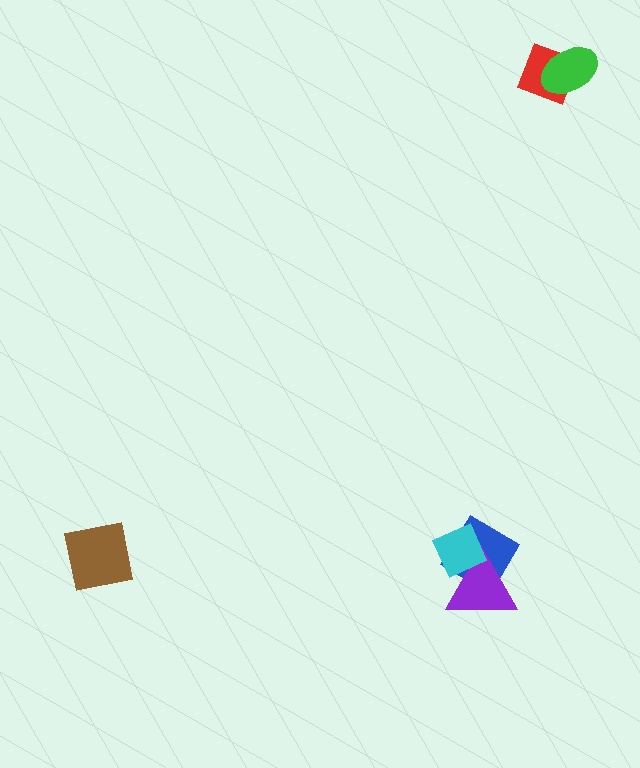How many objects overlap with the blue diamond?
2 objects overlap with the blue diamond.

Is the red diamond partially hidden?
Yes, it is partially covered by another shape.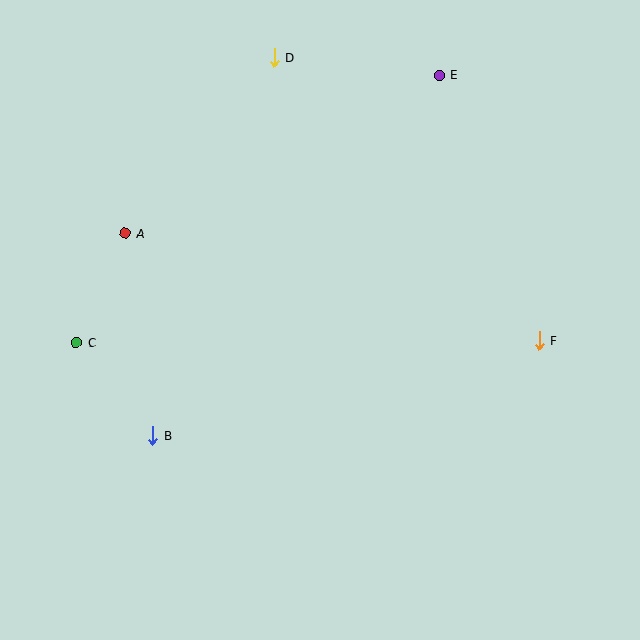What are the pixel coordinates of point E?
Point E is at (440, 75).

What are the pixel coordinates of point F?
Point F is at (539, 341).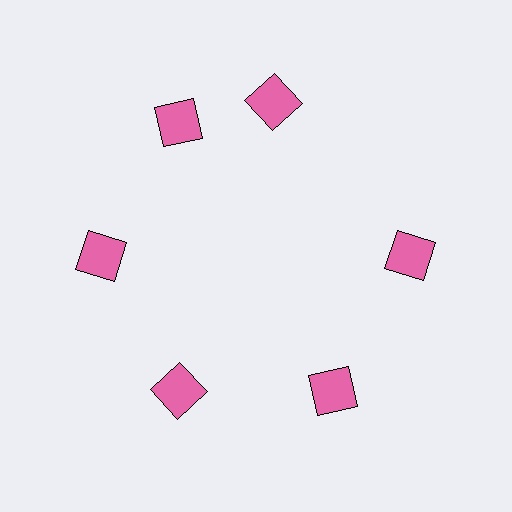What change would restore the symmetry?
The symmetry would be restored by rotating it back into even spacing with its neighbors so that all 6 squares sit at equal angles and equal distance from the center.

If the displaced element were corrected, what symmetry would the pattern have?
It would have 6-fold rotational symmetry — the pattern would map onto itself every 60 degrees.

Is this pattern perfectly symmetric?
No. The 6 pink squares are arranged in a ring, but one element near the 1 o'clock position is rotated out of alignment along the ring, breaking the 6-fold rotational symmetry.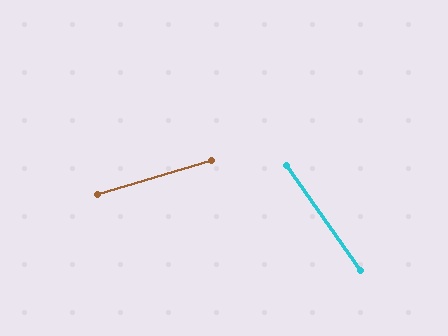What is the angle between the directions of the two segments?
Approximately 71 degrees.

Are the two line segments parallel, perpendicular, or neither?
Neither parallel nor perpendicular — they differ by about 71°.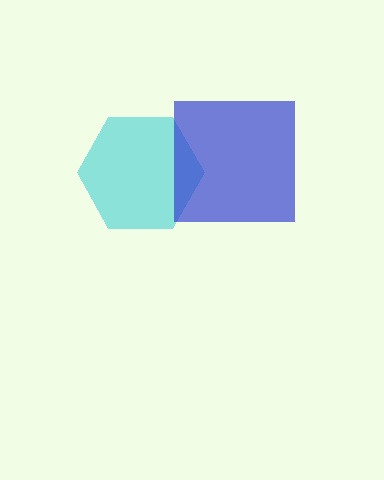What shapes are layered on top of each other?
The layered shapes are: a cyan hexagon, a blue square.